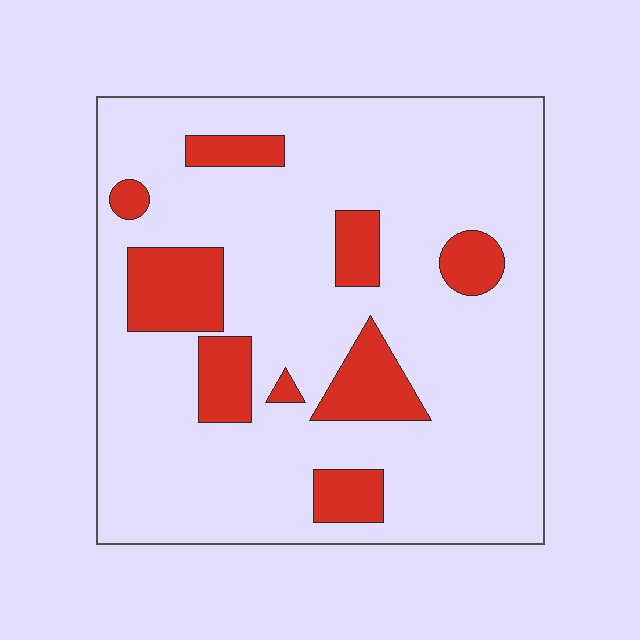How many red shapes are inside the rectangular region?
9.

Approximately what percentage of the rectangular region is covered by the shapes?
Approximately 20%.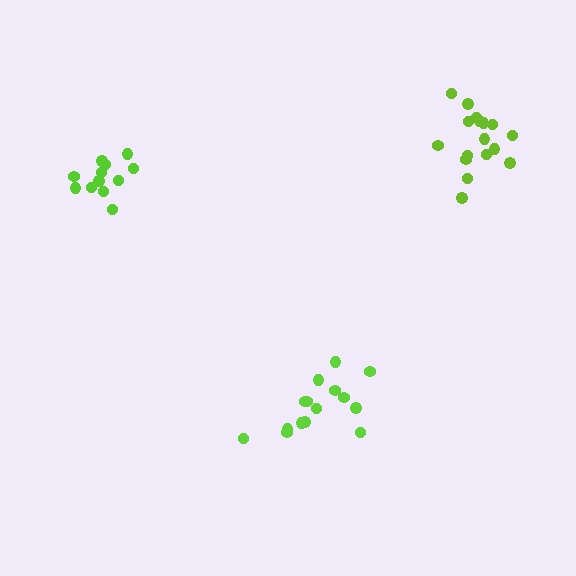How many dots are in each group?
Group 1: 15 dots, Group 2: 17 dots, Group 3: 12 dots (44 total).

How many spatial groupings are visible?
There are 3 spatial groupings.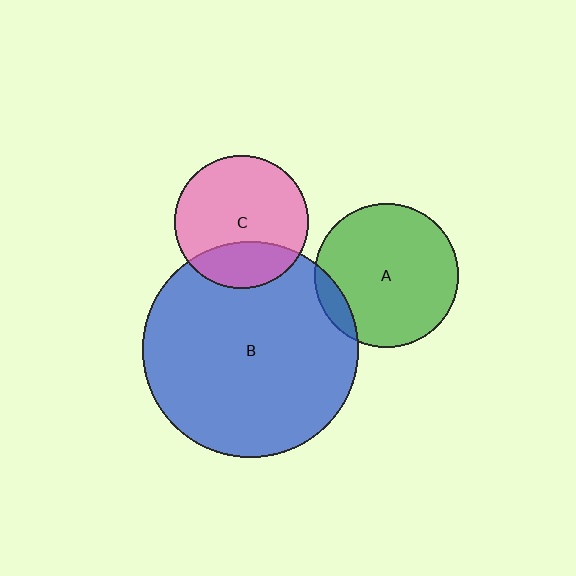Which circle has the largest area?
Circle B (blue).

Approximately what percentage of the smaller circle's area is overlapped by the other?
Approximately 25%.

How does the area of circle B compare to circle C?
Approximately 2.6 times.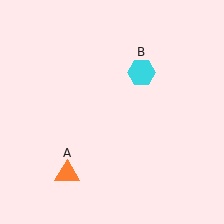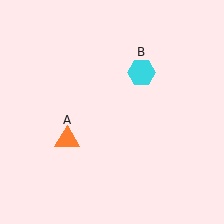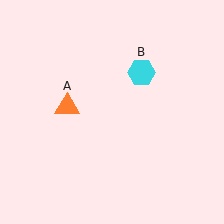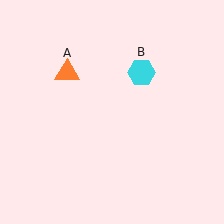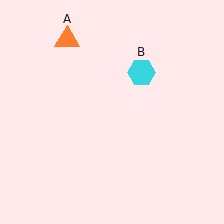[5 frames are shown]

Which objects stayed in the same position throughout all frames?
Cyan hexagon (object B) remained stationary.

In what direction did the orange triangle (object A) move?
The orange triangle (object A) moved up.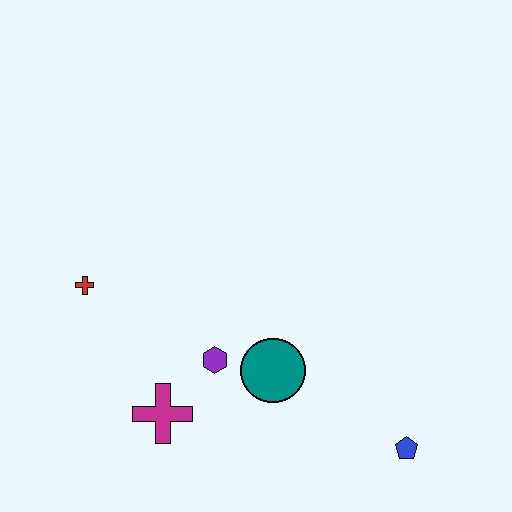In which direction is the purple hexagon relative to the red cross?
The purple hexagon is to the right of the red cross.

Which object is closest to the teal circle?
The purple hexagon is closest to the teal circle.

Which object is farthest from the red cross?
The blue pentagon is farthest from the red cross.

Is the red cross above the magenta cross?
Yes